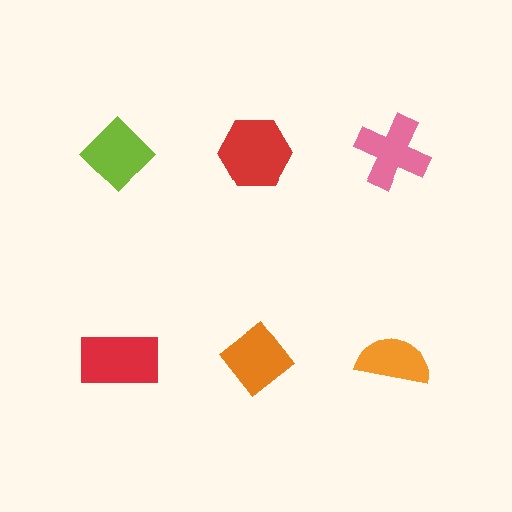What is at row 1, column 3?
A pink cross.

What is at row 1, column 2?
A red hexagon.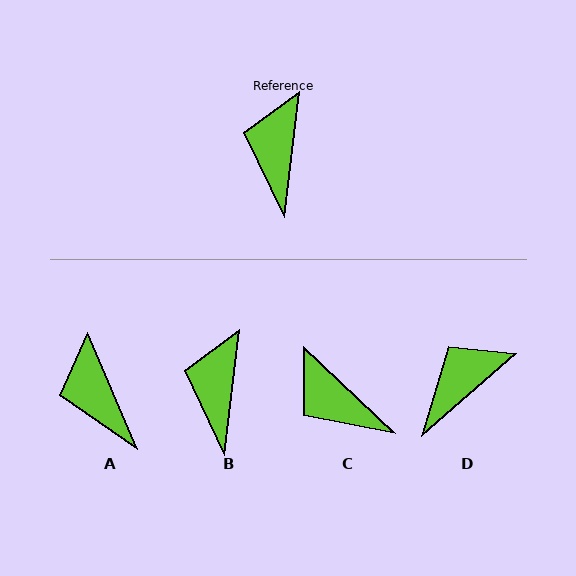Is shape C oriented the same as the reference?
No, it is off by about 53 degrees.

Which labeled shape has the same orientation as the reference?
B.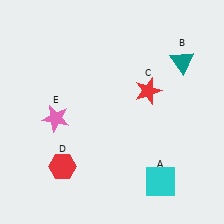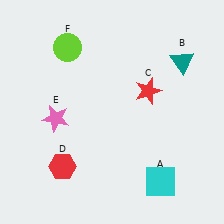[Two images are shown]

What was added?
A lime circle (F) was added in Image 2.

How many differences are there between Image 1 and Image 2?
There is 1 difference between the two images.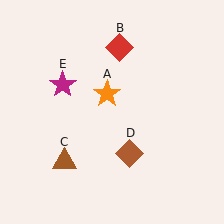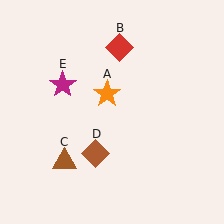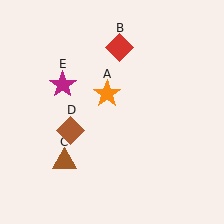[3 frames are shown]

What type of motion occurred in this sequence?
The brown diamond (object D) rotated clockwise around the center of the scene.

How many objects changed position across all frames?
1 object changed position: brown diamond (object D).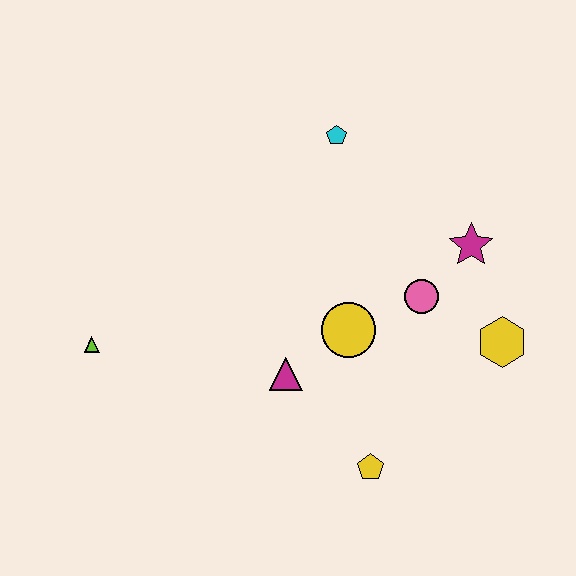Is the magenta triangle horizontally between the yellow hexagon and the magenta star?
No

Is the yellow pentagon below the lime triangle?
Yes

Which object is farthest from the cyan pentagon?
The yellow pentagon is farthest from the cyan pentagon.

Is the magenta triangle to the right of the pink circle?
No